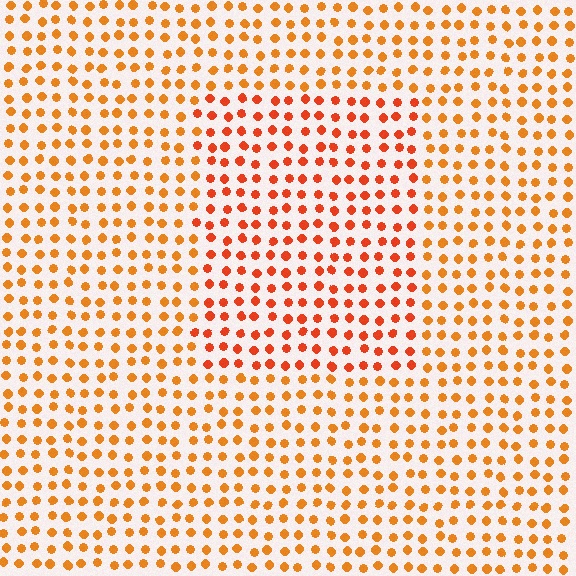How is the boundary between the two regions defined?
The boundary is defined purely by a slight shift in hue (about 21 degrees). Spacing, size, and orientation are identical on both sides.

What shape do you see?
I see a rectangle.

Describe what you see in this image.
The image is filled with small orange elements in a uniform arrangement. A rectangle-shaped region is visible where the elements are tinted to a slightly different hue, forming a subtle color boundary.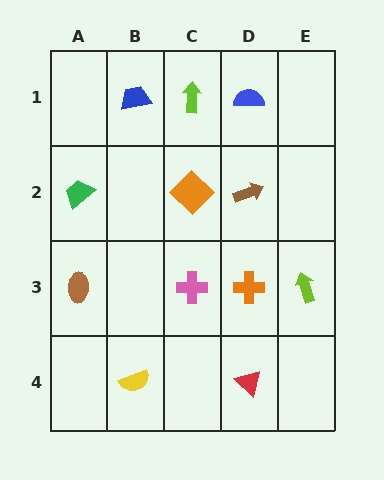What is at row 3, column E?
A lime arrow.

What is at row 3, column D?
An orange cross.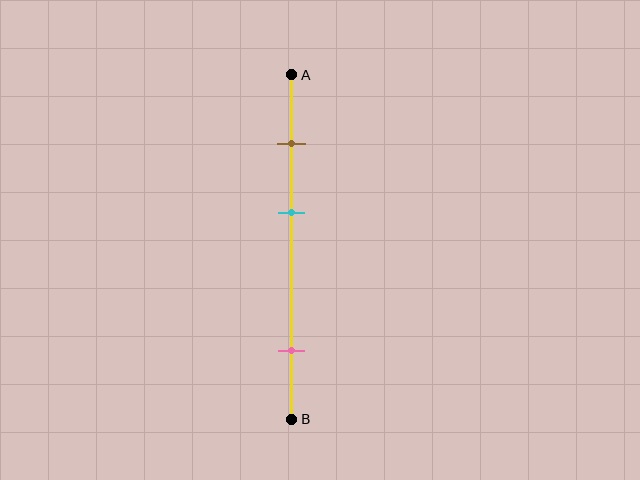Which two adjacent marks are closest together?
The brown and cyan marks are the closest adjacent pair.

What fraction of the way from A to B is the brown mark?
The brown mark is approximately 20% (0.2) of the way from A to B.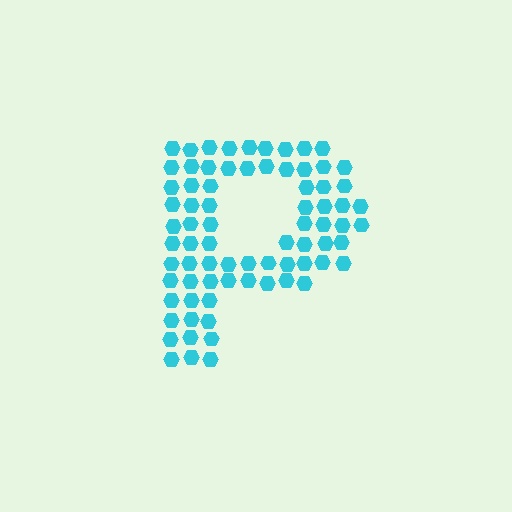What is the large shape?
The large shape is the letter P.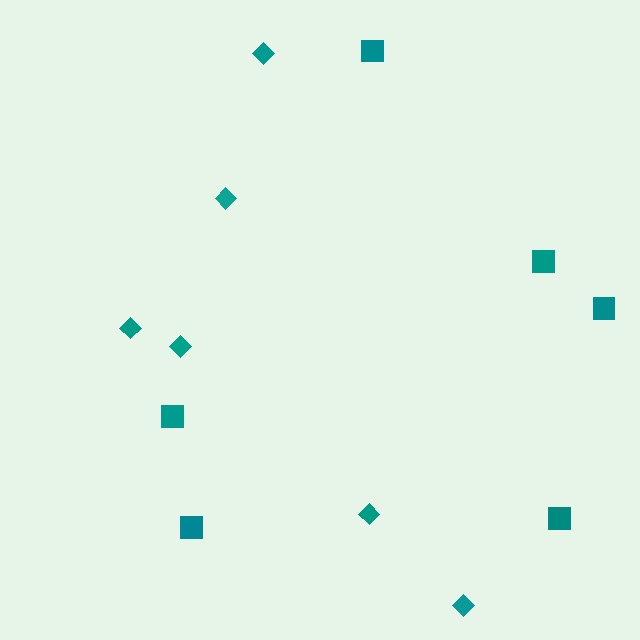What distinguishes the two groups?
There are 2 groups: one group of diamonds (6) and one group of squares (6).